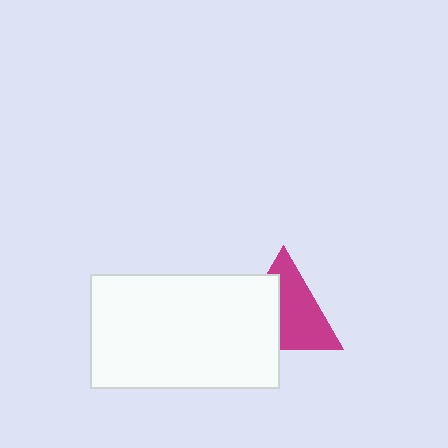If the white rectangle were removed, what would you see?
You would see the complete magenta triangle.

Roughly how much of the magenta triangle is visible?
About half of it is visible (roughly 59%).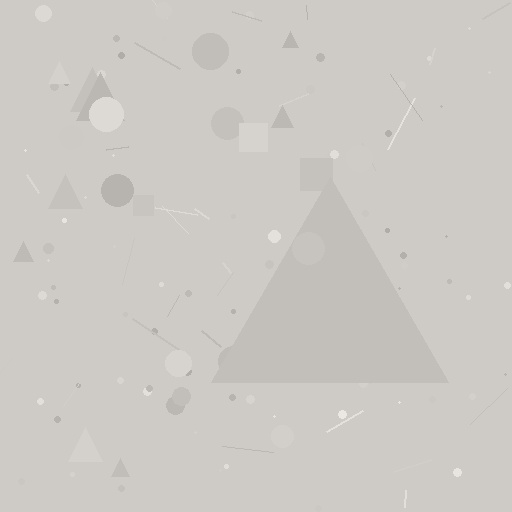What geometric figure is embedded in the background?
A triangle is embedded in the background.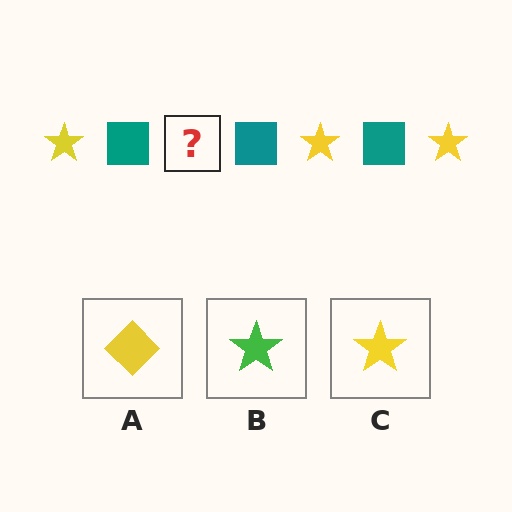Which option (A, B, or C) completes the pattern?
C.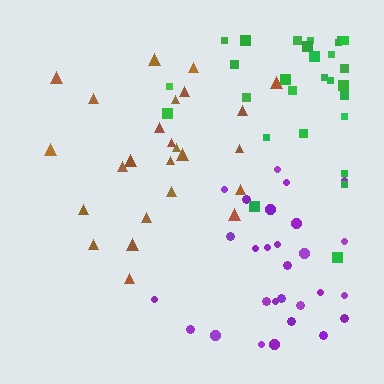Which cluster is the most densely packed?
Purple.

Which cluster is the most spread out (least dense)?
Brown.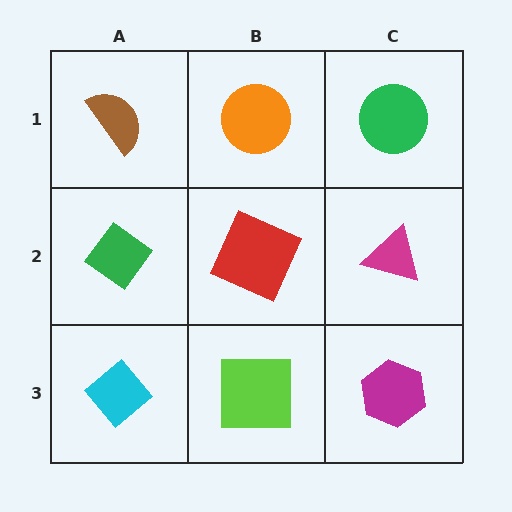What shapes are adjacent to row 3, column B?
A red square (row 2, column B), a cyan diamond (row 3, column A), a magenta hexagon (row 3, column C).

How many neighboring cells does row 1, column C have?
2.